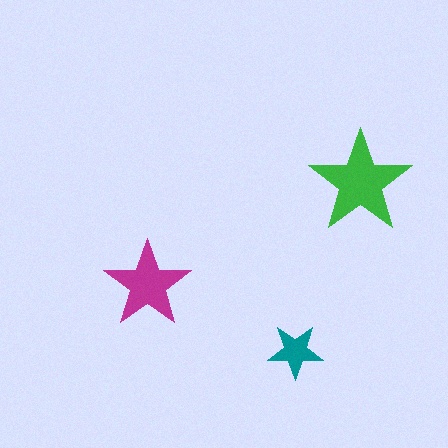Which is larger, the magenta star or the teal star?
The magenta one.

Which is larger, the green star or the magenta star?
The green one.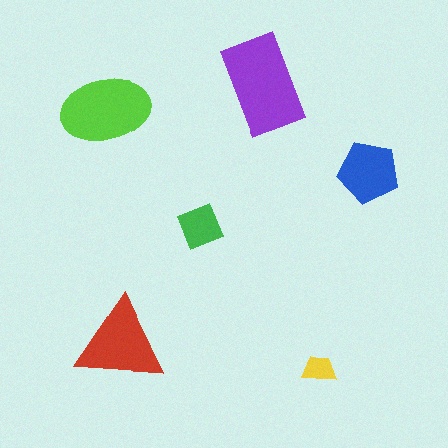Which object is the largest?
The purple rectangle.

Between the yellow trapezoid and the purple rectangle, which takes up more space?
The purple rectangle.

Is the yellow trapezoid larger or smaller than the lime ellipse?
Smaller.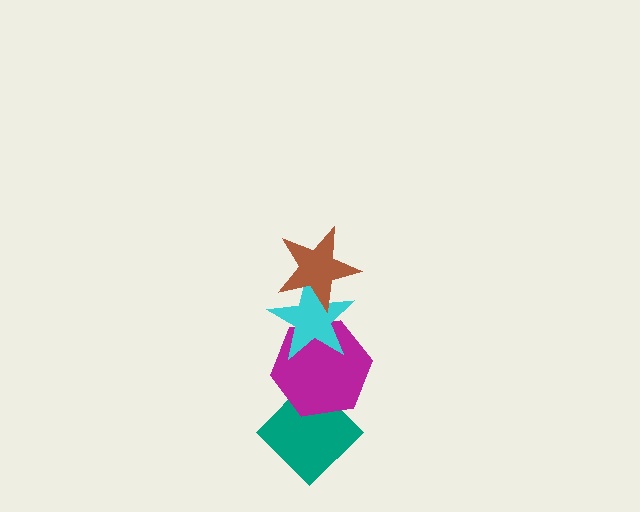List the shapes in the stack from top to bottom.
From top to bottom: the brown star, the cyan star, the magenta hexagon, the teal diamond.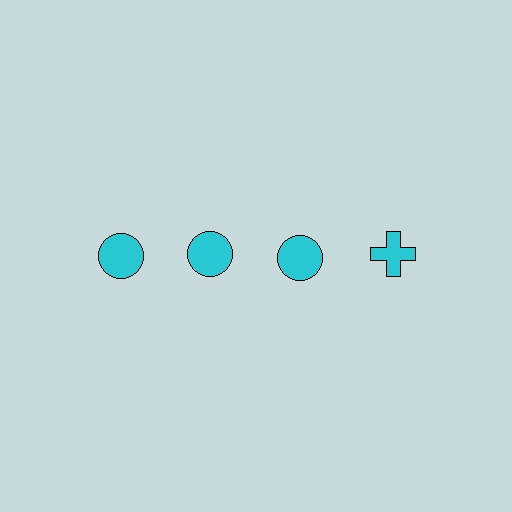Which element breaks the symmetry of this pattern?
The cyan cross in the top row, second from right column breaks the symmetry. All other shapes are cyan circles.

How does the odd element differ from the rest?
It has a different shape: cross instead of circle.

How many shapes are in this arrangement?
There are 4 shapes arranged in a grid pattern.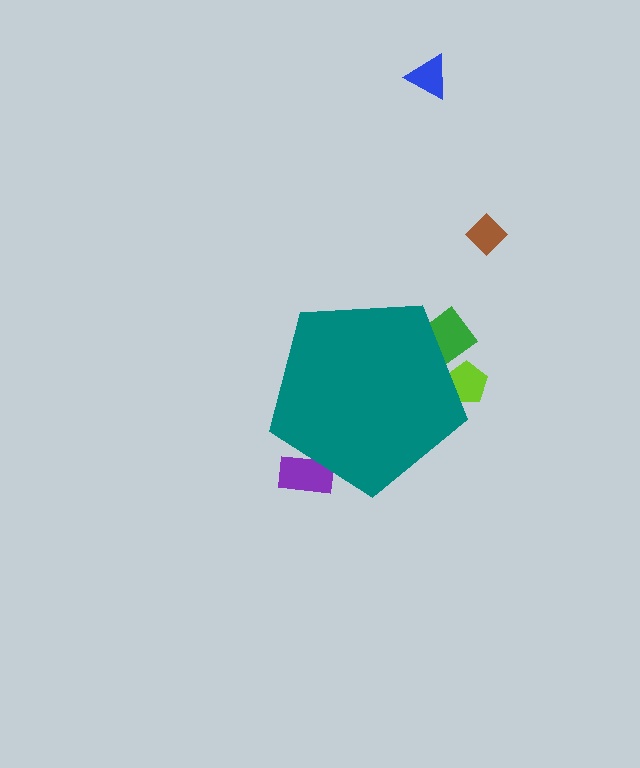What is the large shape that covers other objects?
A teal pentagon.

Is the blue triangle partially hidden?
No, the blue triangle is fully visible.